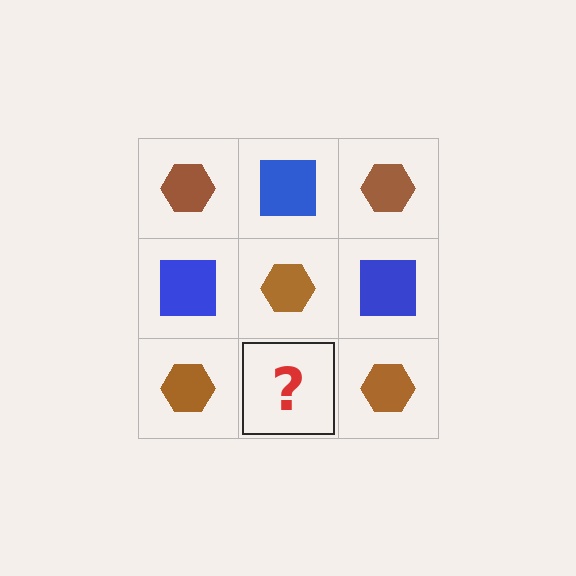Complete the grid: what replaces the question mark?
The question mark should be replaced with a blue square.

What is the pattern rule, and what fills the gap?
The rule is that it alternates brown hexagon and blue square in a checkerboard pattern. The gap should be filled with a blue square.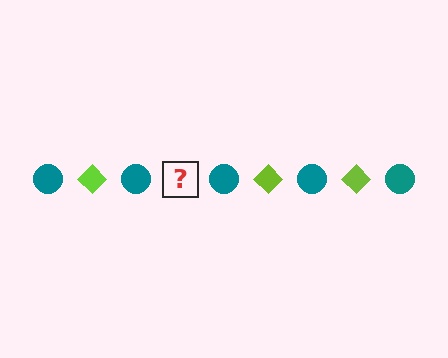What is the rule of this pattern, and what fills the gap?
The rule is that the pattern alternates between teal circle and lime diamond. The gap should be filled with a lime diamond.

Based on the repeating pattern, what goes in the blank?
The blank should be a lime diamond.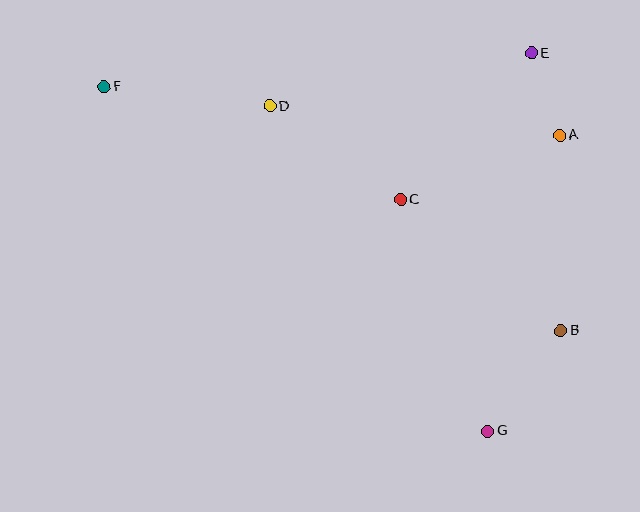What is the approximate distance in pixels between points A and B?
The distance between A and B is approximately 195 pixels.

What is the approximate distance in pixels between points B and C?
The distance between B and C is approximately 207 pixels.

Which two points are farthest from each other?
Points B and F are farthest from each other.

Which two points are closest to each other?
Points A and E are closest to each other.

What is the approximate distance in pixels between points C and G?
The distance between C and G is approximately 247 pixels.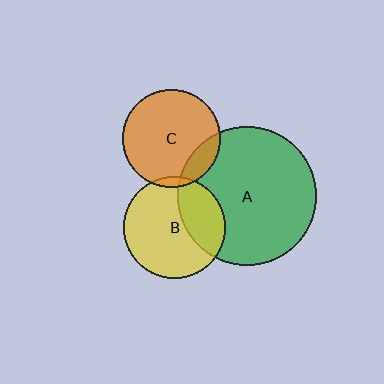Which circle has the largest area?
Circle A (green).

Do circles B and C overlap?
Yes.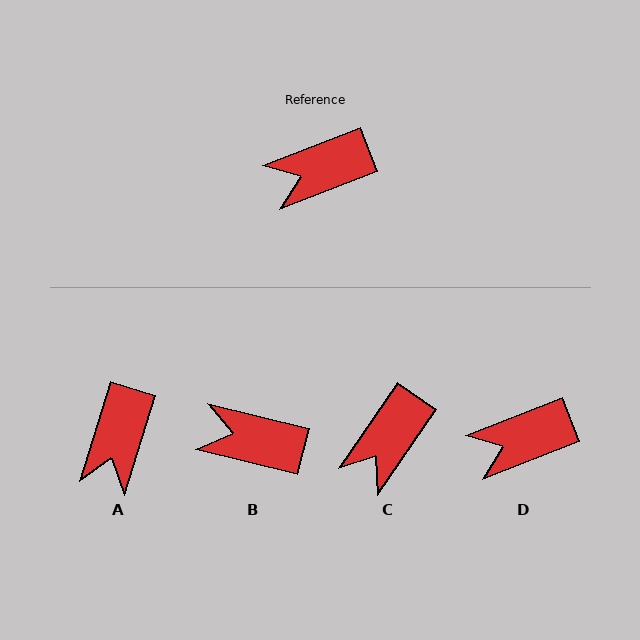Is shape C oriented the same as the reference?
No, it is off by about 34 degrees.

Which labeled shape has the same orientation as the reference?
D.